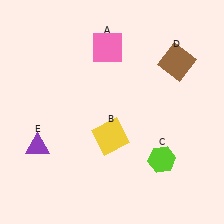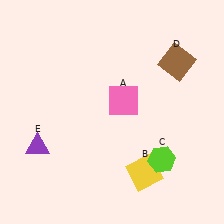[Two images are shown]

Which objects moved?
The objects that moved are: the pink square (A), the yellow square (B).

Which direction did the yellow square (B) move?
The yellow square (B) moved down.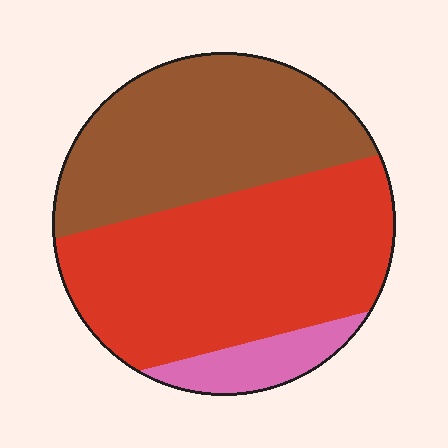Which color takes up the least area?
Pink, at roughly 10%.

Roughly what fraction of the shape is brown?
Brown covers roughly 40% of the shape.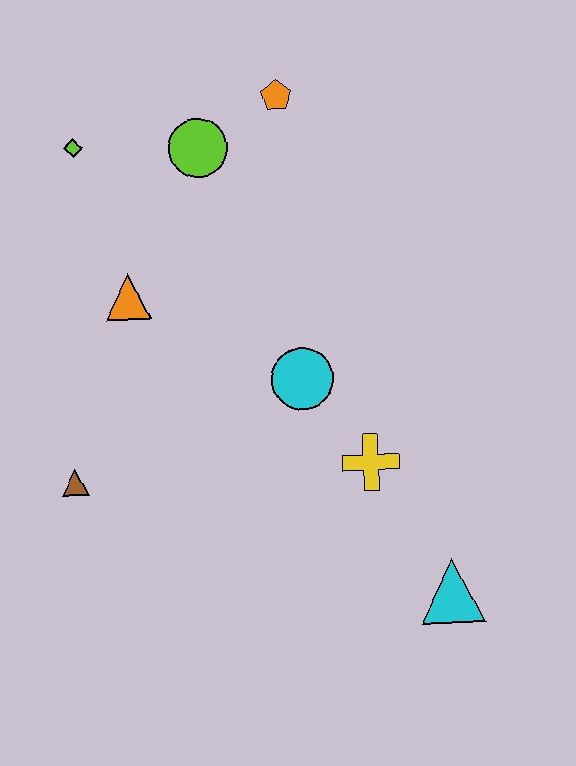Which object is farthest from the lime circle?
The cyan triangle is farthest from the lime circle.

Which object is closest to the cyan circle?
The yellow cross is closest to the cyan circle.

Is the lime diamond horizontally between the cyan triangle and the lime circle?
No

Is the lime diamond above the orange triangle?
Yes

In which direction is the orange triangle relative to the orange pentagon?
The orange triangle is below the orange pentagon.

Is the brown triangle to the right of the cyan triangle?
No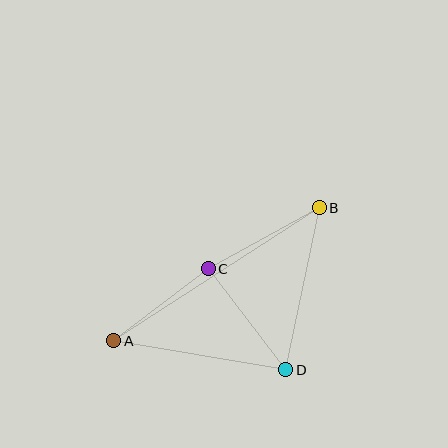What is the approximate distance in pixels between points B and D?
The distance between B and D is approximately 166 pixels.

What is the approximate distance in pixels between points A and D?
The distance between A and D is approximately 174 pixels.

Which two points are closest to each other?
Points A and C are closest to each other.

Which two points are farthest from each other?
Points A and B are farthest from each other.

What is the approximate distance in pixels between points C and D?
The distance between C and D is approximately 127 pixels.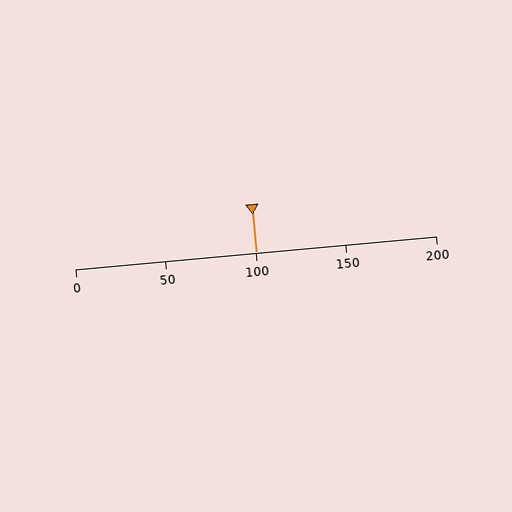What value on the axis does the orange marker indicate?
The marker indicates approximately 100.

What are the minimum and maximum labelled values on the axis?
The axis runs from 0 to 200.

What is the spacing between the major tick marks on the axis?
The major ticks are spaced 50 apart.